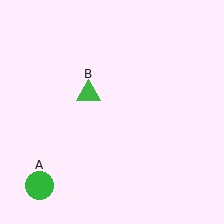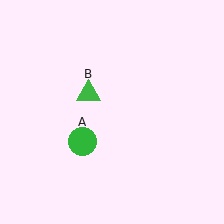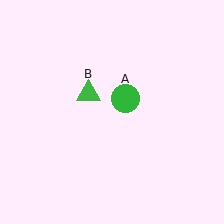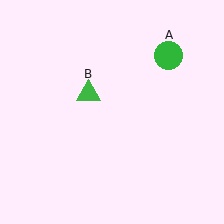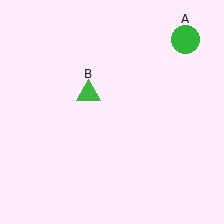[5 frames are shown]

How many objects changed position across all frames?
1 object changed position: green circle (object A).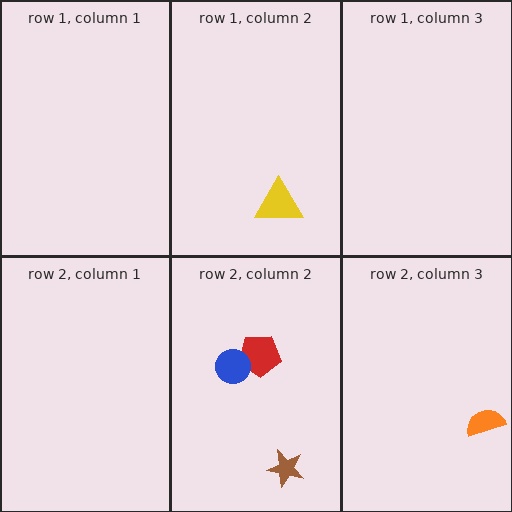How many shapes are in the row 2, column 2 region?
3.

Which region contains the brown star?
The row 2, column 2 region.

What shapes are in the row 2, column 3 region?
The orange semicircle.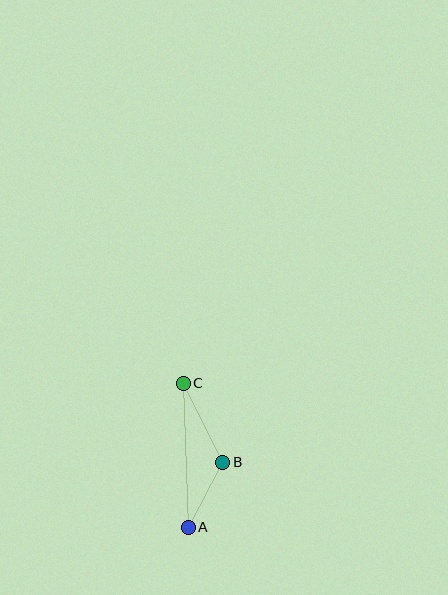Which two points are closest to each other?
Points A and B are closest to each other.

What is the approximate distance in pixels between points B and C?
The distance between B and C is approximately 88 pixels.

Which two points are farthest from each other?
Points A and C are farthest from each other.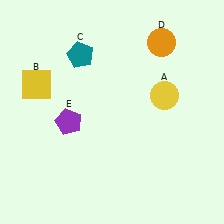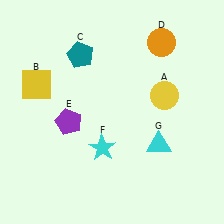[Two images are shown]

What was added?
A cyan star (F), a cyan triangle (G) were added in Image 2.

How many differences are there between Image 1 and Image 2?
There are 2 differences between the two images.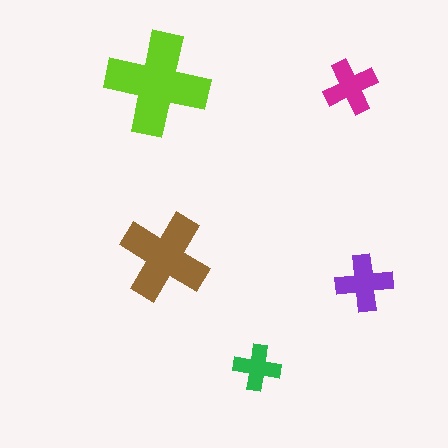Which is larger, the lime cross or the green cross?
The lime one.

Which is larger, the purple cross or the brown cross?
The brown one.